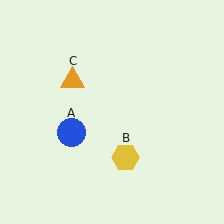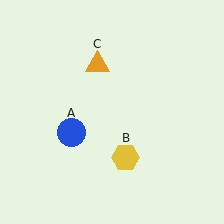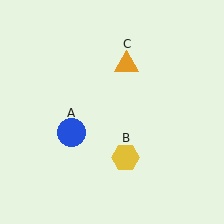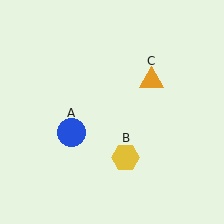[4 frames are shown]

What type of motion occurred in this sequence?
The orange triangle (object C) rotated clockwise around the center of the scene.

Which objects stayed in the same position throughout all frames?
Blue circle (object A) and yellow hexagon (object B) remained stationary.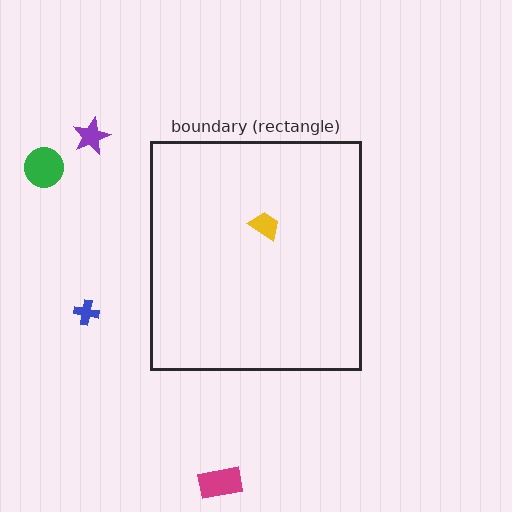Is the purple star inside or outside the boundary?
Outside.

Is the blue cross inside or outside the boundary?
Outside.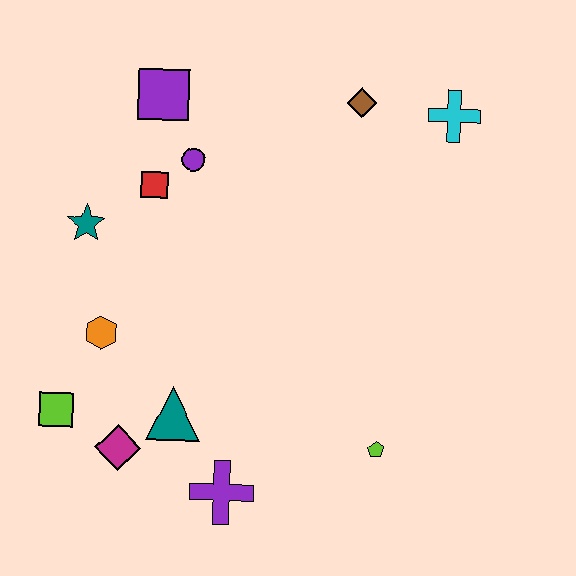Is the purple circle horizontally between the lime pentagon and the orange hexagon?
Yes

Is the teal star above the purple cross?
Yes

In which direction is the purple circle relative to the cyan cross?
The purple circle is to the left of the cyan cross.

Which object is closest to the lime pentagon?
The purple cross is closest to the lime pentagon.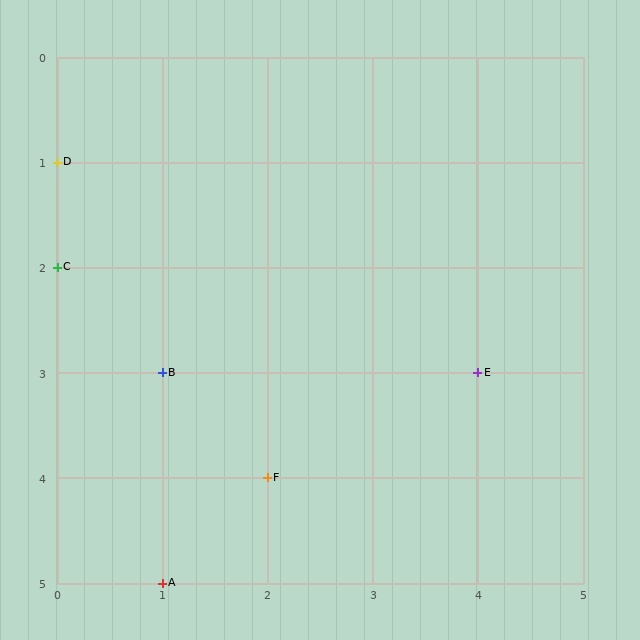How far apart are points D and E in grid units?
Points D and E are 4 columns and 2 rows apart (about 4.5 grid units diagonally).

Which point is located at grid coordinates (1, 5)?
Point A is at (1, 5).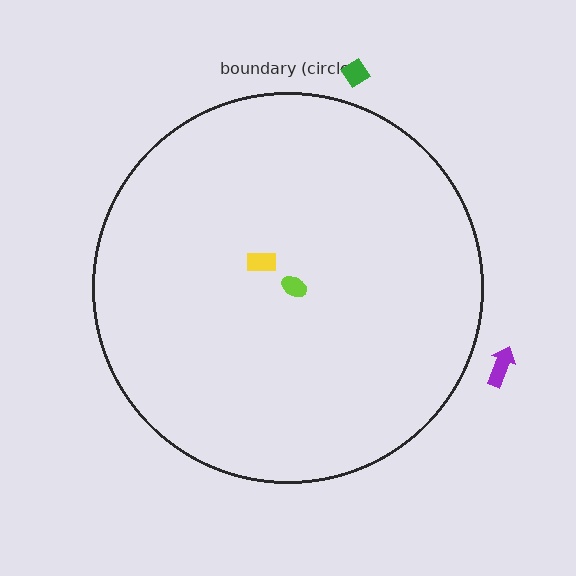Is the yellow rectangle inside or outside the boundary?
Inside.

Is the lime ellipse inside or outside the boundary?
Inside.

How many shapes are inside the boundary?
2 inside, 2 outside.